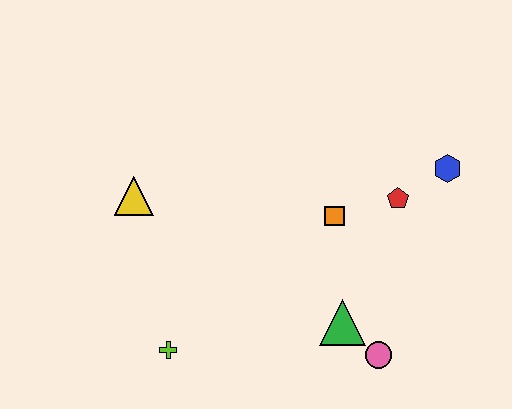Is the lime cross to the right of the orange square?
No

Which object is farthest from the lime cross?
The blue hexagon is farthest from the lime cross.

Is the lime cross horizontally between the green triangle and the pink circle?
No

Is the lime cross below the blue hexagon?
Yes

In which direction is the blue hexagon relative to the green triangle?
The blue hexagon is above the green triangle.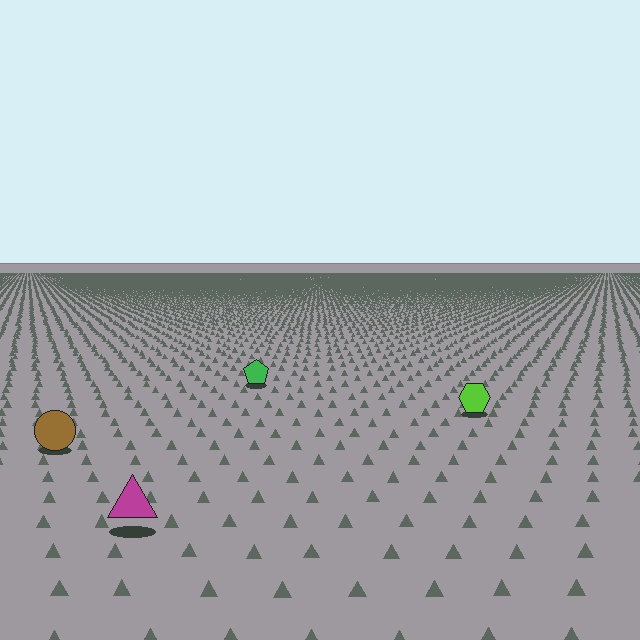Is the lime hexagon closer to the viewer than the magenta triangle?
No. The magenta triangle is closer — you can tell from the texture gradient: the ground texture is coarser near it.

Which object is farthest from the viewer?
The green pentagon is farthest from the viewer. It appears smaller and the ground texture around it is denser.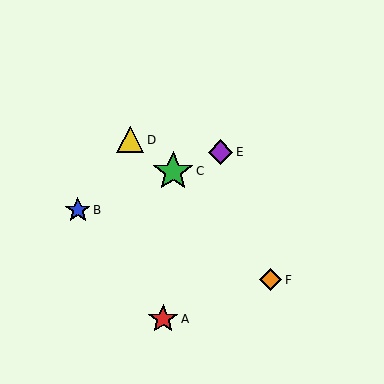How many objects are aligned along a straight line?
3 objects (B, C, E) are aligned along a straight line.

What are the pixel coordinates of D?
Object D is at (130, 140).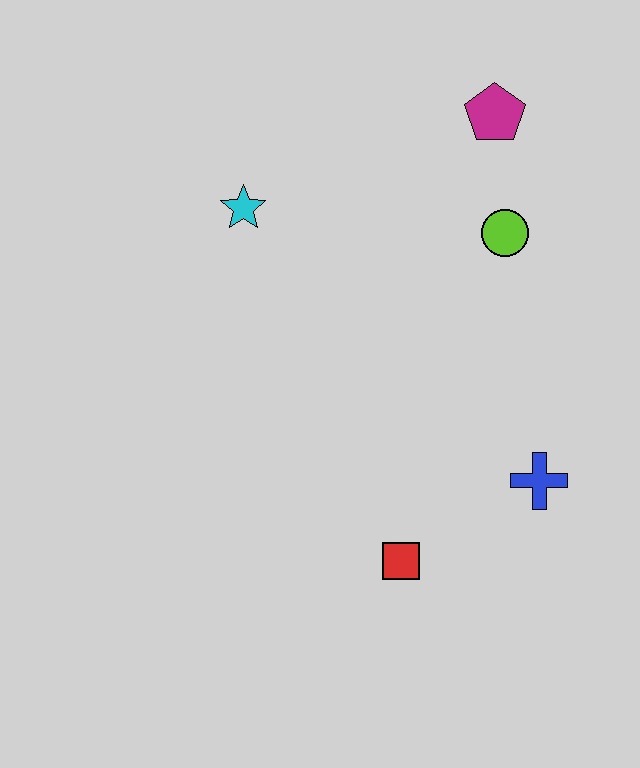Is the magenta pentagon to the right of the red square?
Yes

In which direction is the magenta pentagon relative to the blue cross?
The magenta pentagon is above the blue cross.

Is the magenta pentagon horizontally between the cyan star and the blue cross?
Yes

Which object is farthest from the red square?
The magenta pentagon is farthest from the red square.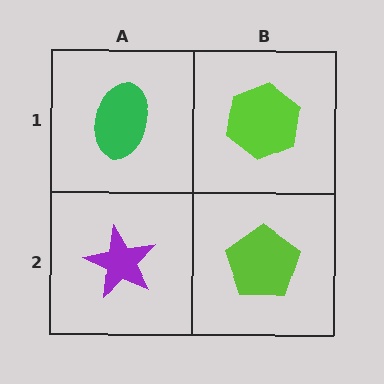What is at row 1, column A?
A green ellipse.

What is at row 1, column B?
A lime hexagon.